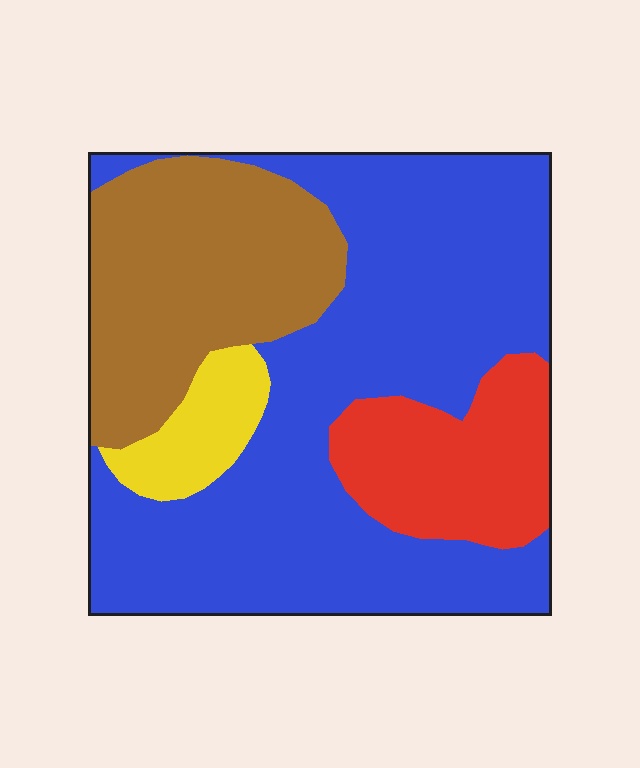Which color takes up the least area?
Yellow, at roughly 5%.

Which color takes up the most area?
Blue, at roughly 55%.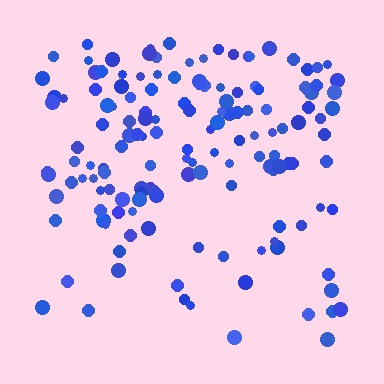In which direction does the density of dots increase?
From bottom to top, with the top side densest.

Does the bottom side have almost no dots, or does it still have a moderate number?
Still a moderate number, just noticeably fewer than the top.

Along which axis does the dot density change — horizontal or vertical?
Vertical.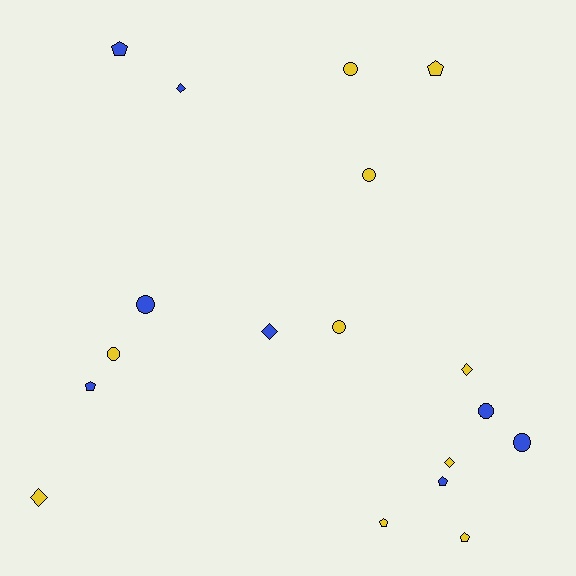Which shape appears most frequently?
Circle, with 7 objects.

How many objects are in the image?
There are 18 objects.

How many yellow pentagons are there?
There are 3 yellow pentagons.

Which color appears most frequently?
Yellow, with 10 objects.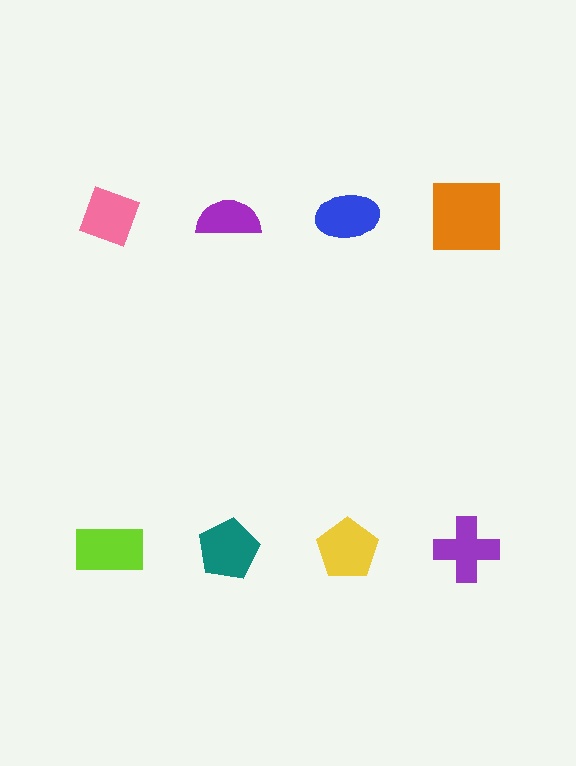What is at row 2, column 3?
A yellow pentagon.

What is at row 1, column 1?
A pink diamond.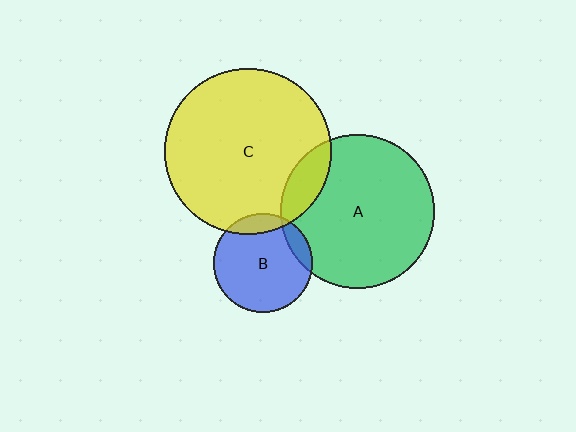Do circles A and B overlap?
Yes.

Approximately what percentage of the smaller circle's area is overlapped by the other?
Approximately 10%.